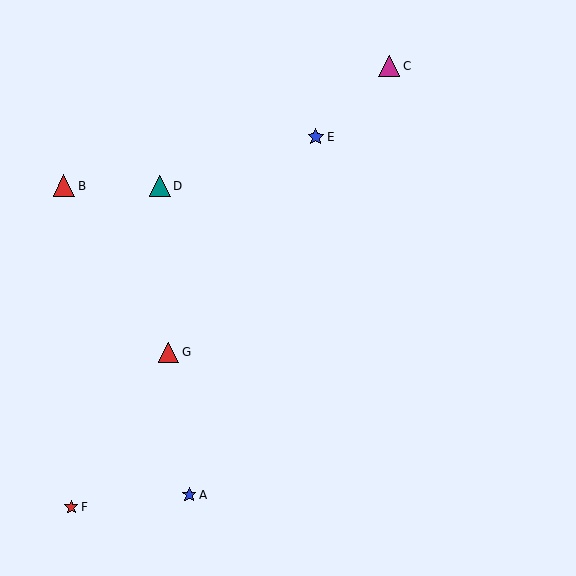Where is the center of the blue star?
The center of the blue star is at (189, 495).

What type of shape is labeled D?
Shape D is a teal triangle.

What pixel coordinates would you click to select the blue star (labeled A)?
Click at (189, 495) to select the blue star A.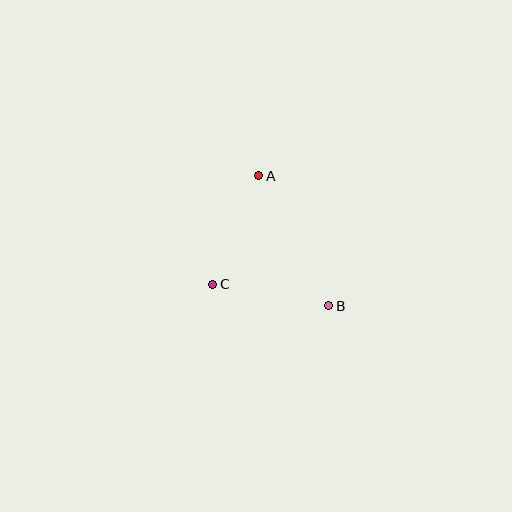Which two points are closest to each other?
Points A and C are closest to each other.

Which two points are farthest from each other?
Points A and B are farthest from each other.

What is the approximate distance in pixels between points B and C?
The distance between B and C is approximately 118 pixels.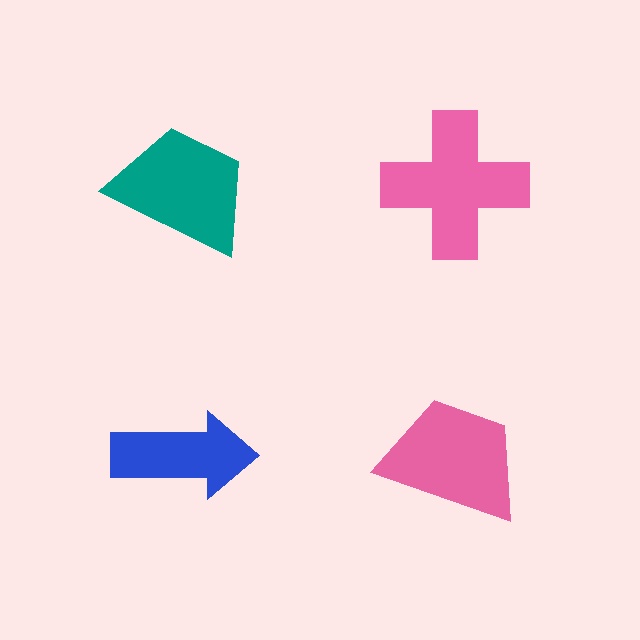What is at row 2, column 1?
A blue arrow.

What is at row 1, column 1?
A teal trapezoid.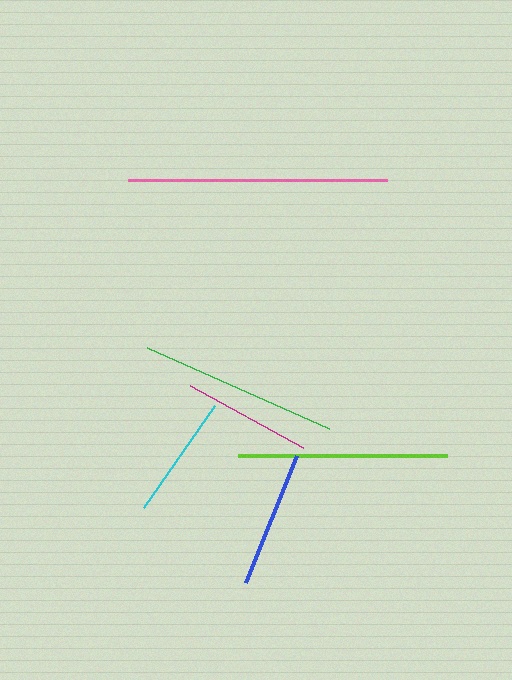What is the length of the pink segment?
The pink segment is approximately 259 pixels long.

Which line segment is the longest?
The pink line is the longest at approximately 259 pixels.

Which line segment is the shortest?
The cyan line is the shortest at approximately 123 pixels.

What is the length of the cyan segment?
The cyan segment is approximately 123 pixels long.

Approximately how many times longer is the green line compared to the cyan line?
The green line is approximately 1.6 times the length of the cyan line.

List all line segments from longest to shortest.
From longest to shortest: pink, lime, green, blue, magenta, cyan.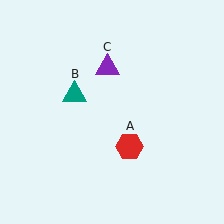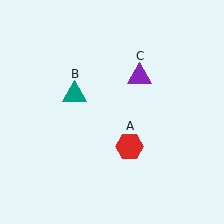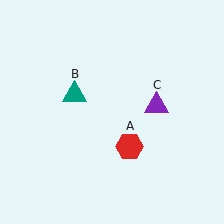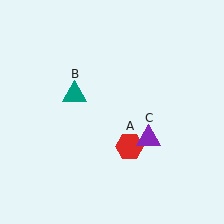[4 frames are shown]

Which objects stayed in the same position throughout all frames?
Red hexagon (object A) and teal triangle (object B) remained stationary.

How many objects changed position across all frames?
1 object changed position: purple triangle (object C).